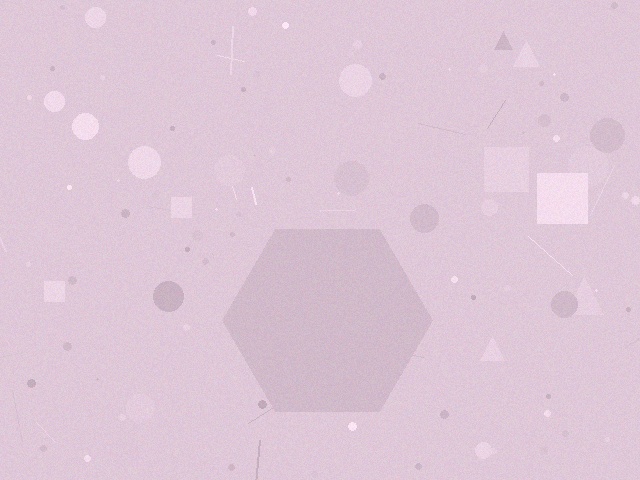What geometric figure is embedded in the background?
A hexagon is embedded in the background.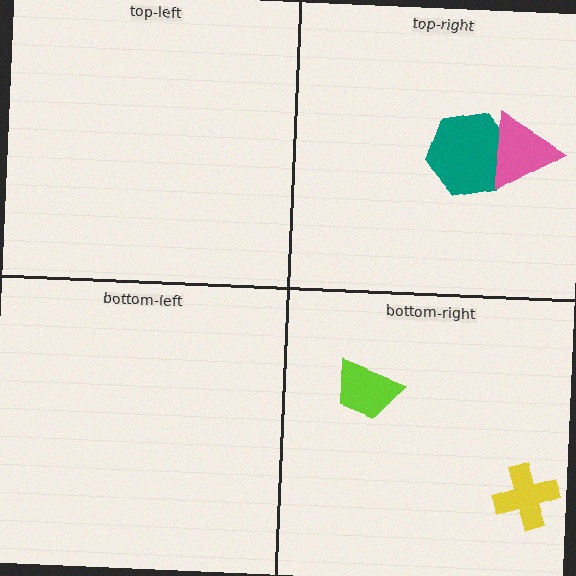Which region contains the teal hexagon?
The top-right region.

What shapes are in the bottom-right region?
The lime trapezoid, the yellow cross.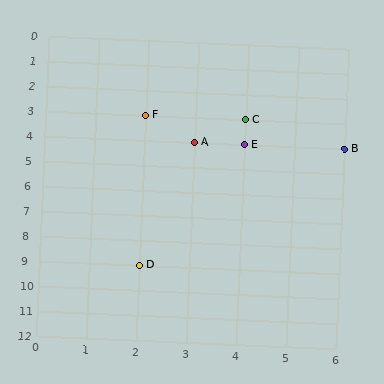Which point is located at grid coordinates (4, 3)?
Point C is at (4, 3).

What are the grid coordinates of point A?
Point A is at grid coordinates (3, 4).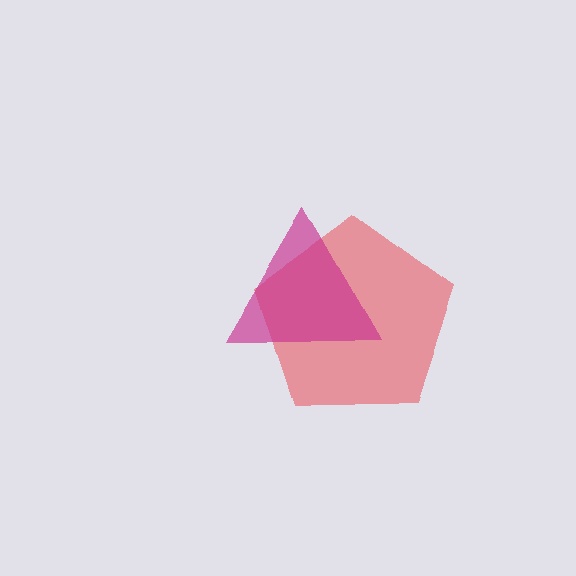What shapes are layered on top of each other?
The layered shapes are: a red pentagon, a magenta triangle.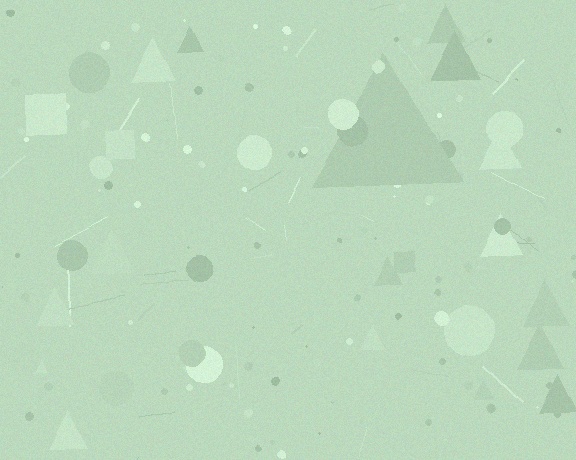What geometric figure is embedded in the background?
A triangle is embedded in the background.